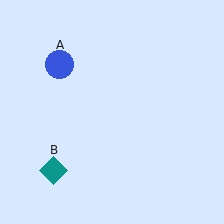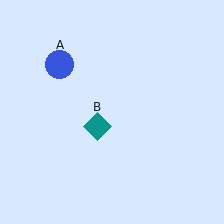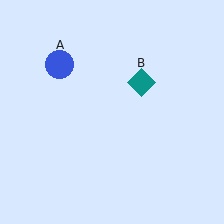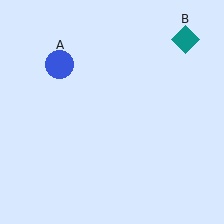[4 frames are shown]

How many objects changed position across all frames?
1 object changed position: teal diamond (object B).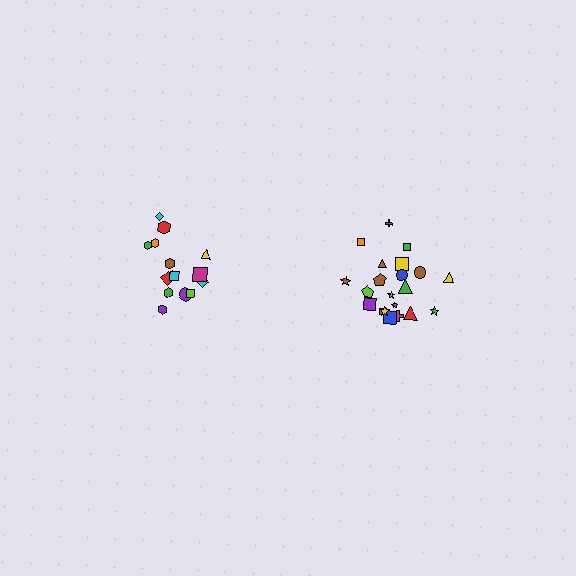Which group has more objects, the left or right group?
The right group.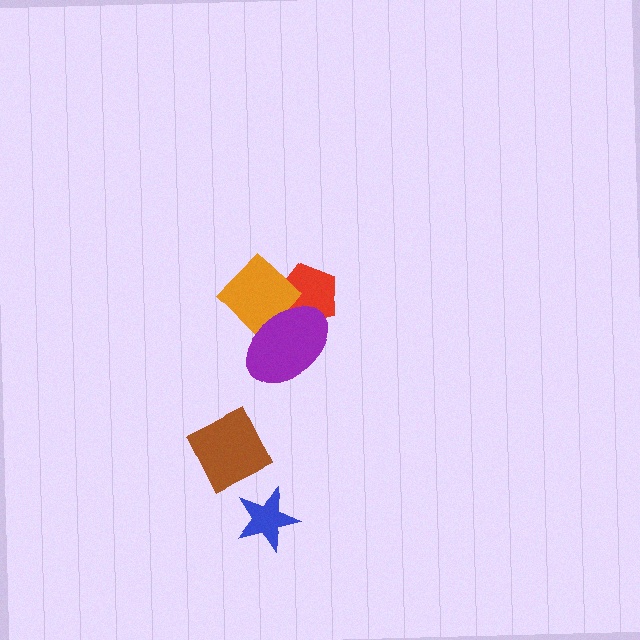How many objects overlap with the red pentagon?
2 objects overlap with the red pentagon.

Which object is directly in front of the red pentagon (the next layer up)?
The orange diamond is directly in front of the red pentagon.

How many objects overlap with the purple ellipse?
2 objects overlap with the purple ellipse.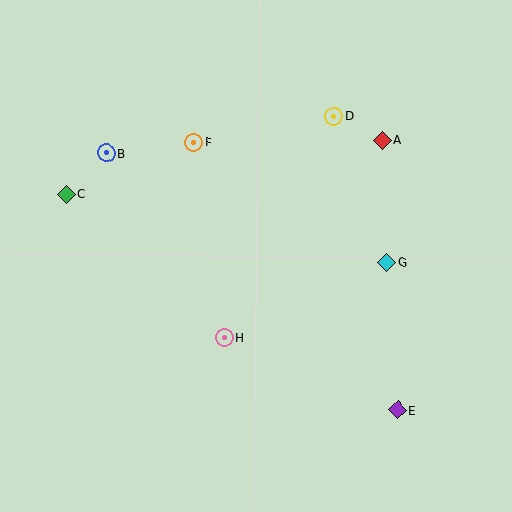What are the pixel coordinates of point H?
Point H is at (224, 337).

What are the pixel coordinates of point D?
Point D is at (334, 116).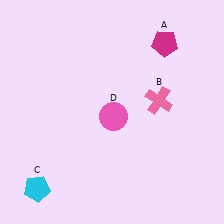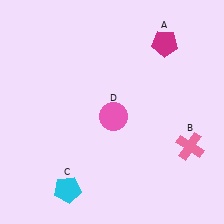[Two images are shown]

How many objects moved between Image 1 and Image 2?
2 objects moved between the two images.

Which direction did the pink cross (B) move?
The pink cross (B) moved down.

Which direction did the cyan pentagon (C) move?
The cyan pentagon (C) moved right.